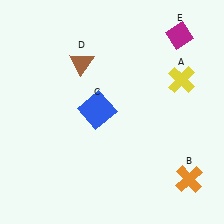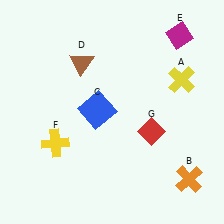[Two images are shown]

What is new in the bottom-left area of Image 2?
A yellow cross (F) was added in the bottom-left area of Image 2.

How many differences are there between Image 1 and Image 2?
There are 2 differences between the two images.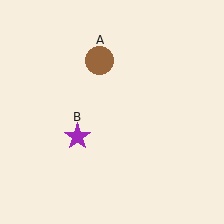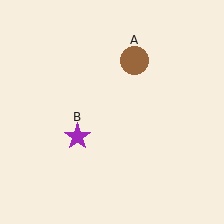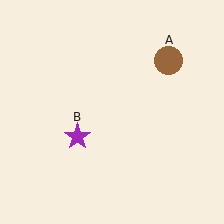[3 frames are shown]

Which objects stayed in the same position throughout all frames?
Purple star (object B) remained stationary.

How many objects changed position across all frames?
1 object changed position: brown circle (object A).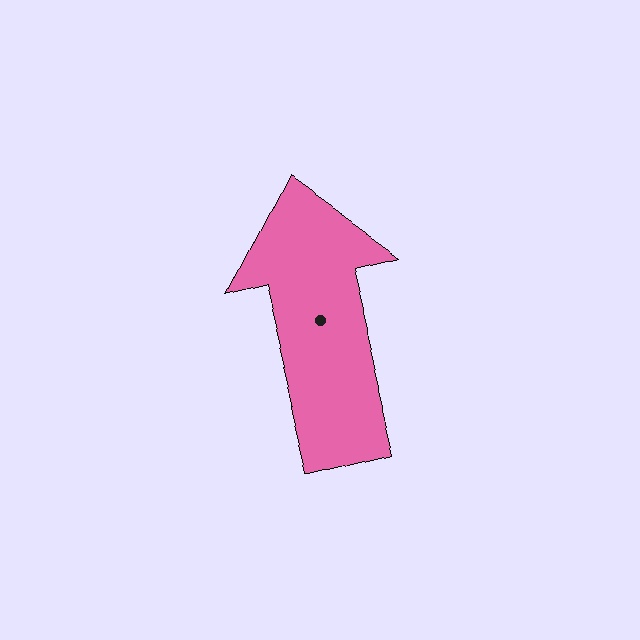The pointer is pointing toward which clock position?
Roughly 12 o'clock.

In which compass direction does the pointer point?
North.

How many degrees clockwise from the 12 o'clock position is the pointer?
Approximately 346 degrees.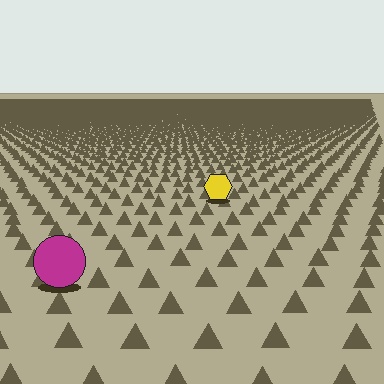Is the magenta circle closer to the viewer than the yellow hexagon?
Yes. The magenta circle is closer — you can tell from the texture gradient: the ground texture is coarser near it.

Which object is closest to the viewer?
The magenta circle is closest. The texture marks near it are larger and more spread out.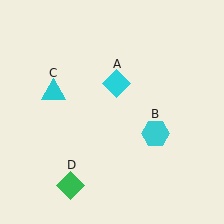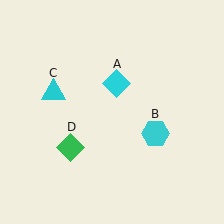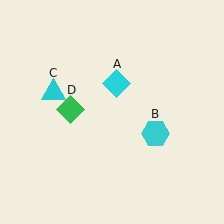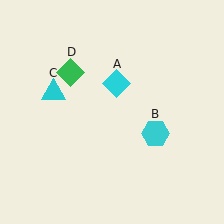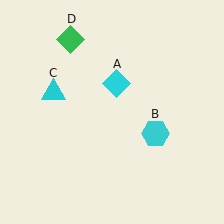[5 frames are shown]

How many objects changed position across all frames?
1 object changed position: green diamond (object D).